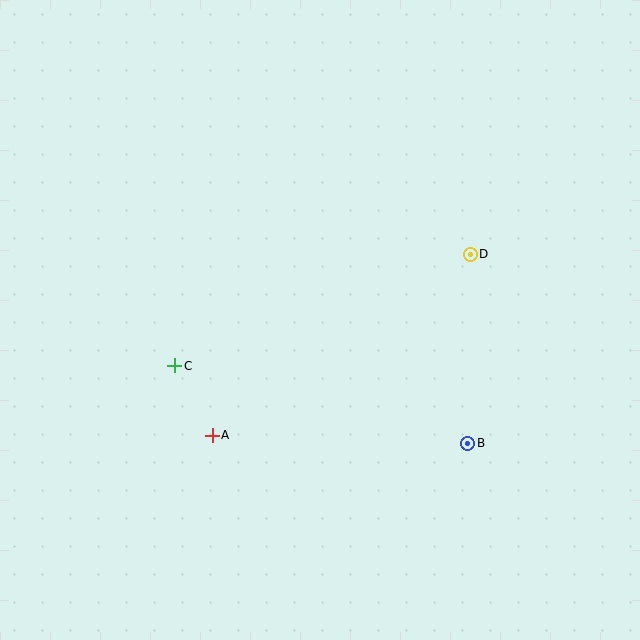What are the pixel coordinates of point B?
Point B is at (468, 443).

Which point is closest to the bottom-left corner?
Point A is closest to the bottom-left corner.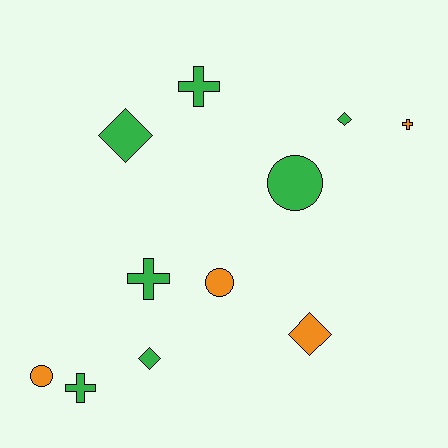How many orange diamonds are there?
There is 1 orange diamond.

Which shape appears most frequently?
Cross, with 4 objects.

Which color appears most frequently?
Green, with 7 objects.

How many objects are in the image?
There are 11 objects.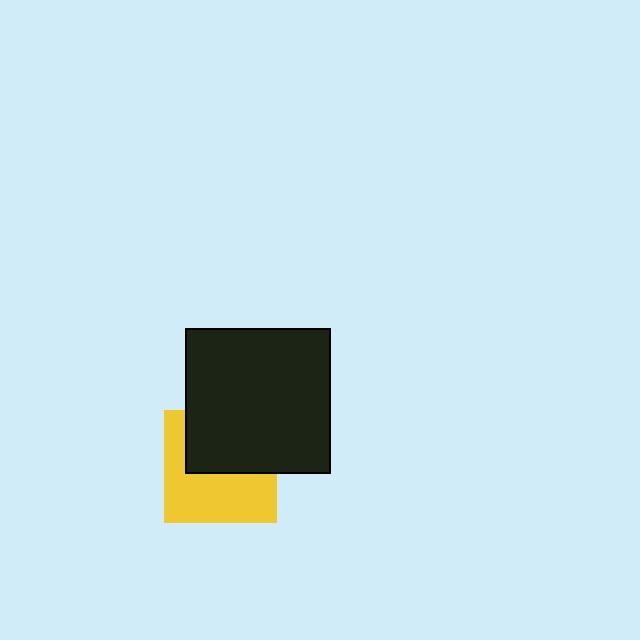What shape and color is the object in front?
The object in front is a black square.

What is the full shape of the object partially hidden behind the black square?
The partially hidden object is a yellow square.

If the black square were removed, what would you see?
You would see the complete yellow square.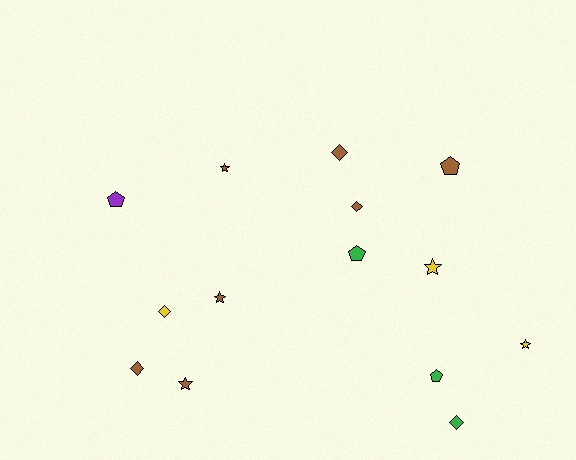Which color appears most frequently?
Brown, with 7 objects.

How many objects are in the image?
There are 14 objects.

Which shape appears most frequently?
Star, with 5 objects.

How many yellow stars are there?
There are 2 yellow stars.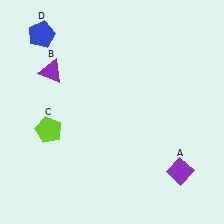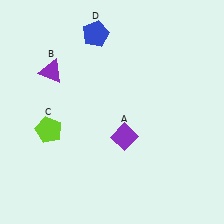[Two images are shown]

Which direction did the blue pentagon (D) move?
The blue pentagon (D) moved right.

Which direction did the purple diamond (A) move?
The purple diamond (A) moved left.